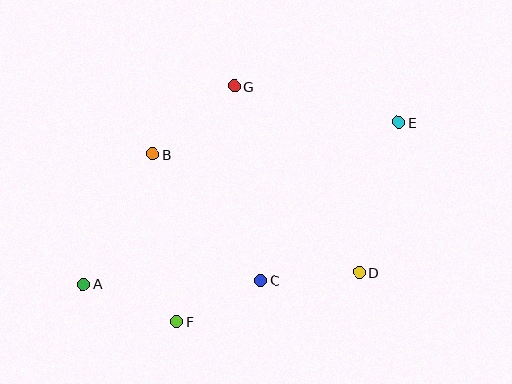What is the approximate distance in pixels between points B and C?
The distance between B and C is approximately 166 pixels.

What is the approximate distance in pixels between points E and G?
The distance between E and G is approximately 168 pixels.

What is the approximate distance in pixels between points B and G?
The distance between B and G is approximately 106 pixels.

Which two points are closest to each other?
Points C and F are closest to each other.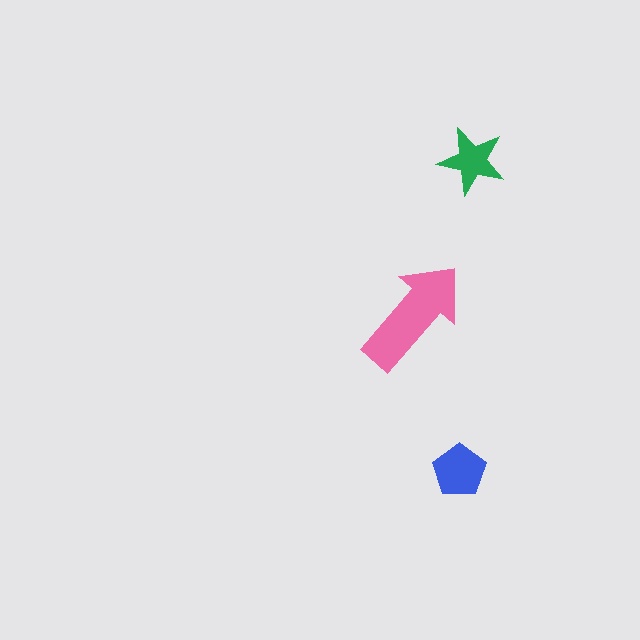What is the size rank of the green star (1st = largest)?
3rd.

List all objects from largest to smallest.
The pink arrow, the blue pentagon, the green star.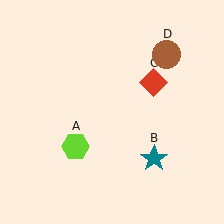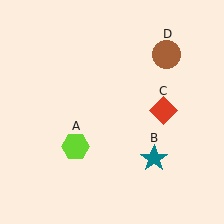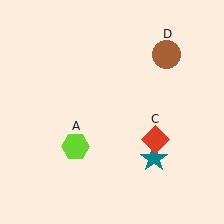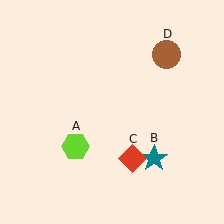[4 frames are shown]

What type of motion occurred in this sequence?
The red diamond (object C) rotated clockwise around the center of the scene.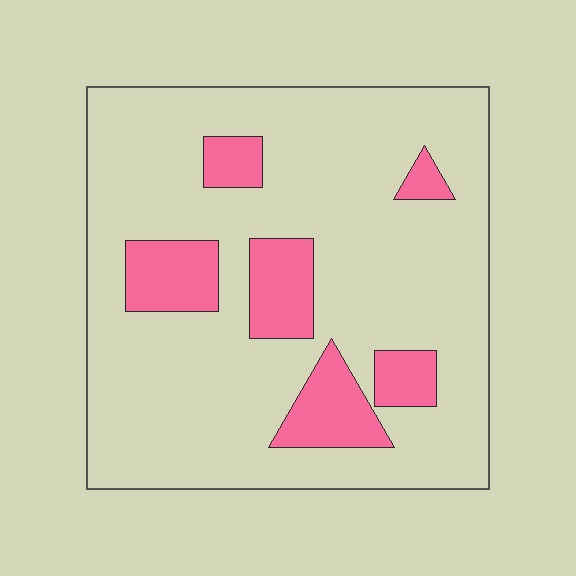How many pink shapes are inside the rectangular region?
6.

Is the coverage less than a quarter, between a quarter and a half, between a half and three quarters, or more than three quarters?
Less than a quarter.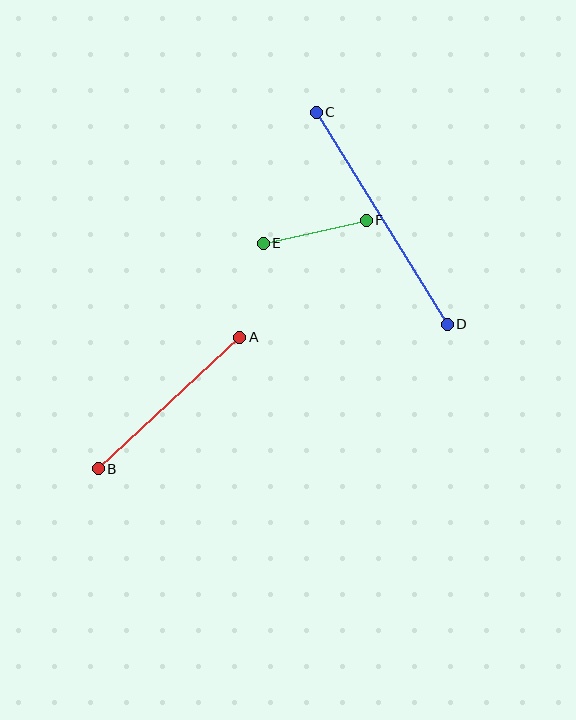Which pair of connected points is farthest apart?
Points C and D are farthest apart.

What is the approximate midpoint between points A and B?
The midpoint is at approximately (169, 403) pixels.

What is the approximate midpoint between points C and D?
The midpoint is at approximately (382, 218) pixels.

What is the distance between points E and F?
The distance is approximately 106 pixels.